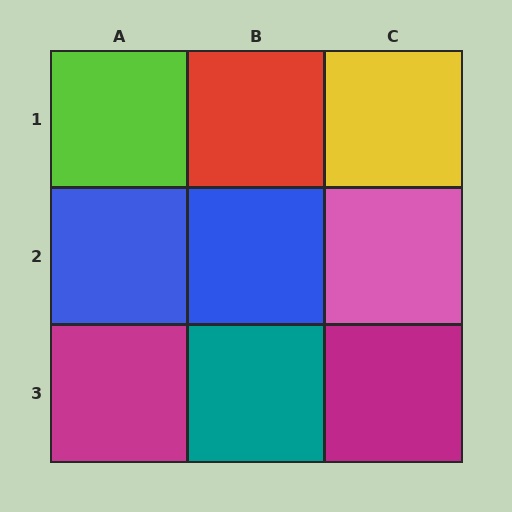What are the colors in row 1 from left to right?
Lime, red, yellow.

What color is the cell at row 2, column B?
Blue.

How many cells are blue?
2 cells are blue.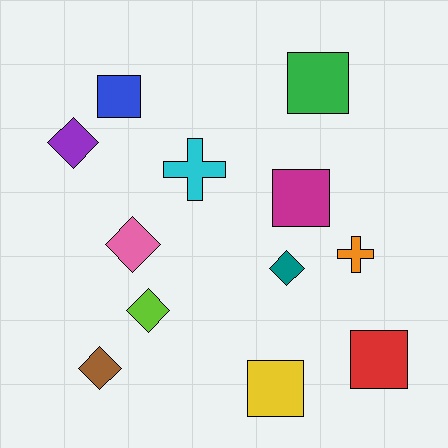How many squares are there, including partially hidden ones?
There are 5 squares.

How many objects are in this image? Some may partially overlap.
There are 12 objects.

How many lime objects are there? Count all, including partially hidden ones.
There is 1 lime object.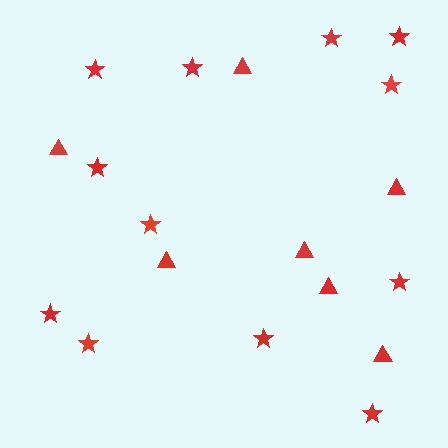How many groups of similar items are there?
There are 2 groups: one group of triangles (7) and one group of stars (12).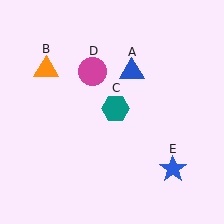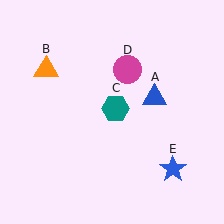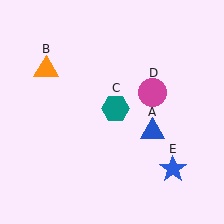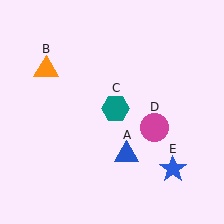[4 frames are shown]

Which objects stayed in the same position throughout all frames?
Orange triangle (object B) and teal hexagon (object C) and blue star (object E) remained stationary.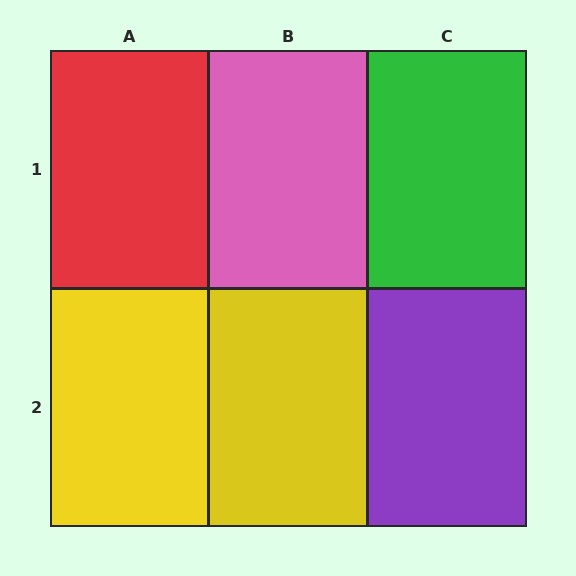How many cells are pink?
1 cell is pink.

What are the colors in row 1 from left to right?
Red, pink, green.